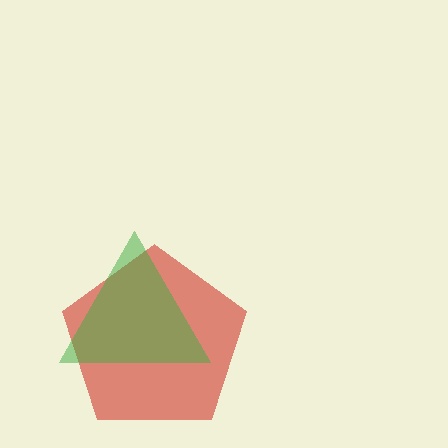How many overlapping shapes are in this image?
There are 2 overlapping shapes in the image.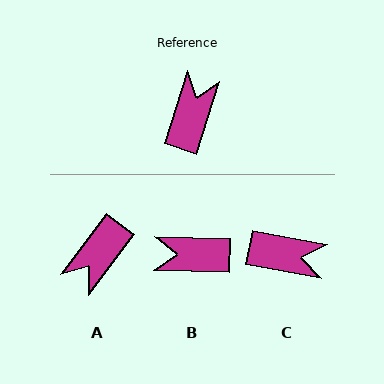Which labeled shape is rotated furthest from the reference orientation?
A, about 161 degrees away.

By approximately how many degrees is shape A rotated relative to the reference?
Approximately 161 degrees counter-clockwise.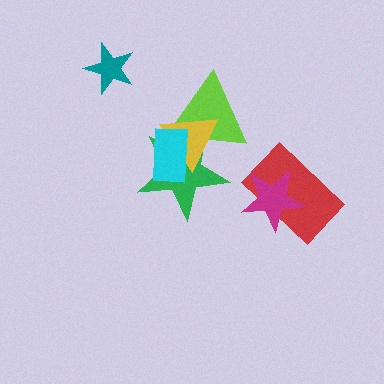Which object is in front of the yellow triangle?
The cyan rectangle is in front of the yellow triangle.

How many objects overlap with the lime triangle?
3 objects overlap with the lime triangle.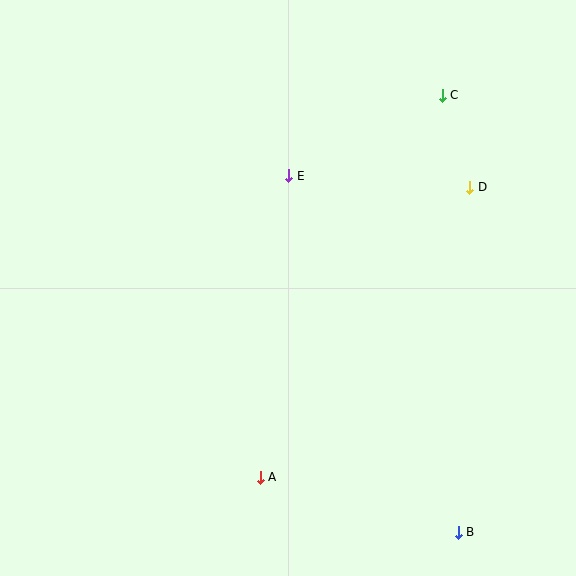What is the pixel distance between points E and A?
The distance between E and A is 303 pixels.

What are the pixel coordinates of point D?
Point D is at (470, 187).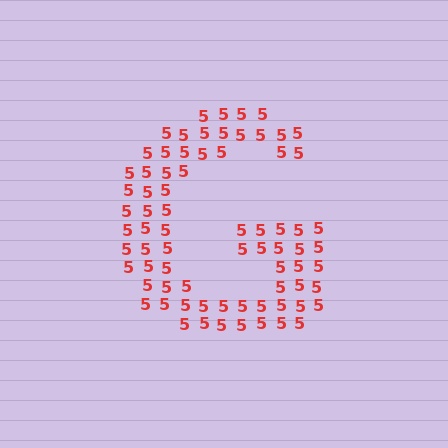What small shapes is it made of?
It is made of small digit 5's.